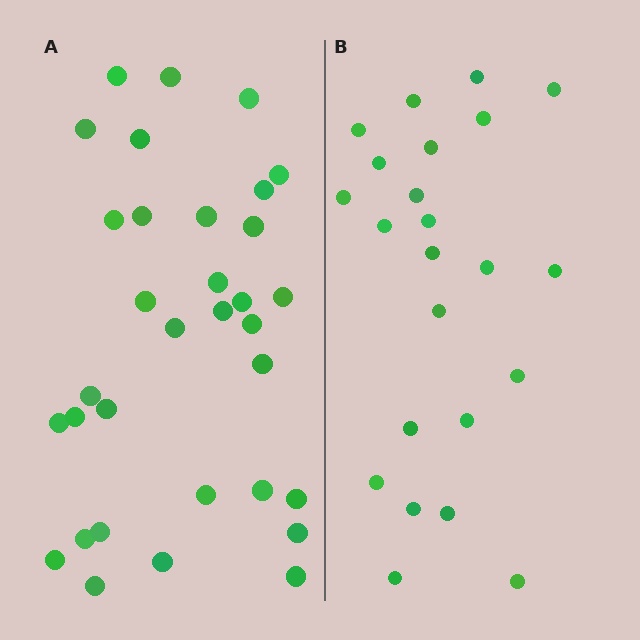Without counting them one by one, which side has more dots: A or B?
Region A (the left region) has more dots.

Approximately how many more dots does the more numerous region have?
Region A has roughly 10 or so more dots than region B.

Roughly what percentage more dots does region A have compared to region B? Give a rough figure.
About 45% more.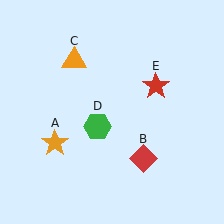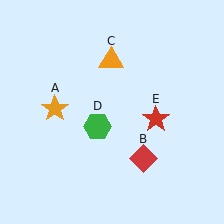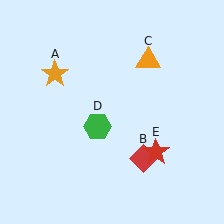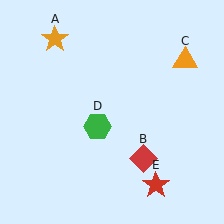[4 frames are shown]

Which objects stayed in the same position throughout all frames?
Red diamond (object B) and green hexagon (object D) remained stationary.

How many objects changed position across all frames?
3 objects changed position: orange star (object A), orange triangle (object C), red star (object E).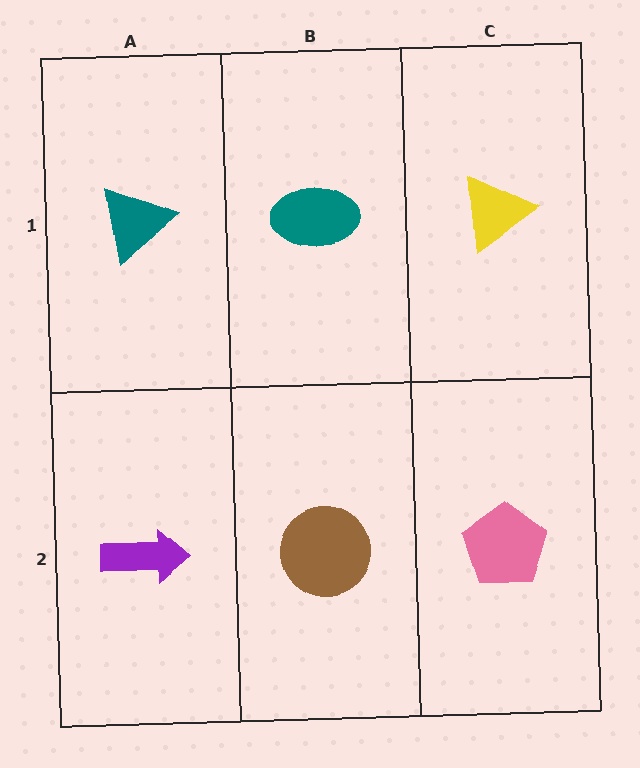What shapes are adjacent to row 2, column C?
A yellow triangle (row 1, column C), a brown circle (row 2, column B).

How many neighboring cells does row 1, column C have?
2.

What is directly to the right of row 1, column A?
A teal ellipse.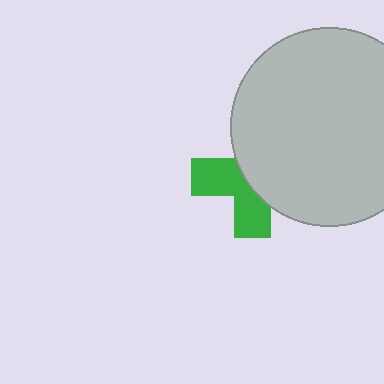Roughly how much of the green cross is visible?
A small part of it is visible (roughly 45%).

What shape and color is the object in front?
The object in front is a light gray circle.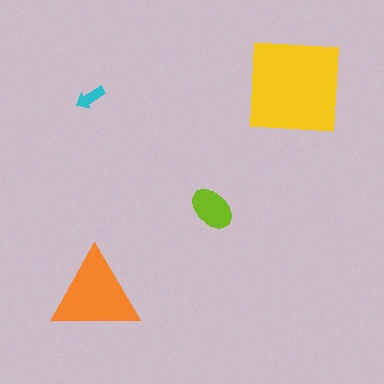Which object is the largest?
The yellow square.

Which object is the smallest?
The cyan arrow.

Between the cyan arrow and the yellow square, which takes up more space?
The yellow square.